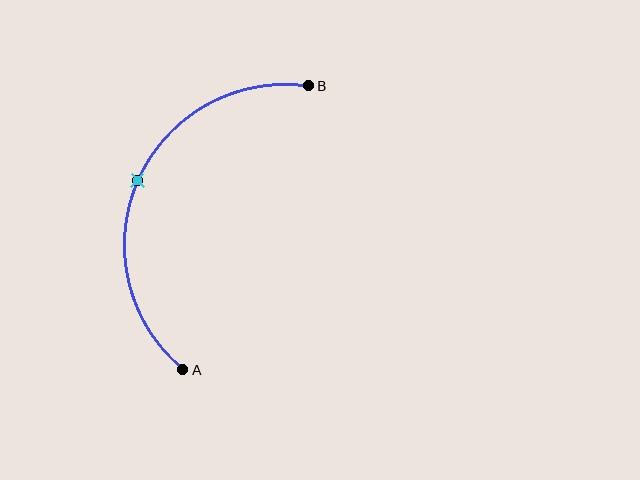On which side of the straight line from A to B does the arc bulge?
The arc bulges to the left of the straight line connecting A and B.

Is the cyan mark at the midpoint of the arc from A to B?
Yes. The cyan mark lies on the arc at equal arc-length from both A and B — it is the arc midpoint.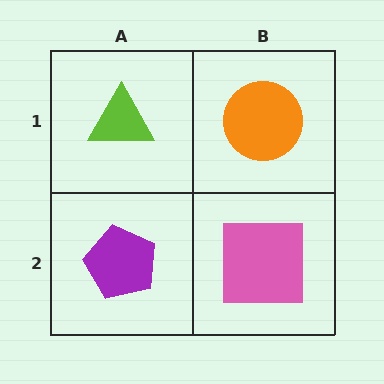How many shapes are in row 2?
2 shapes.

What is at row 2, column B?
A pink square.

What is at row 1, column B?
An orange circle.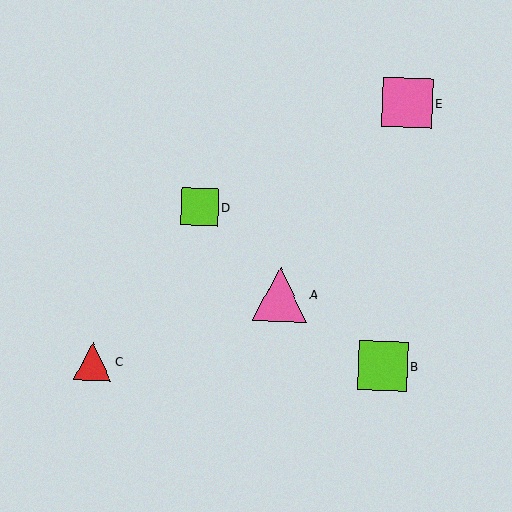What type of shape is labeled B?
Shape B is a lime square.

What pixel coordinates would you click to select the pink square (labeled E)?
Click at (407, 103) to select the pink square E.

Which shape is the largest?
The pink triangle (labeled A) is the largest.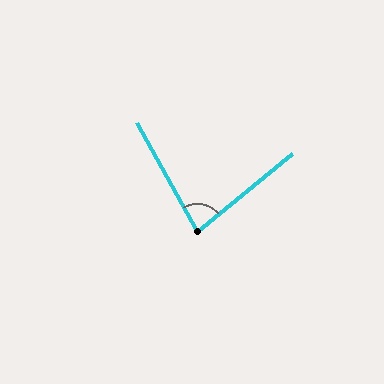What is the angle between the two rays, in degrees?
Approximately 80 degrees.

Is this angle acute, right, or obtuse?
It is acute.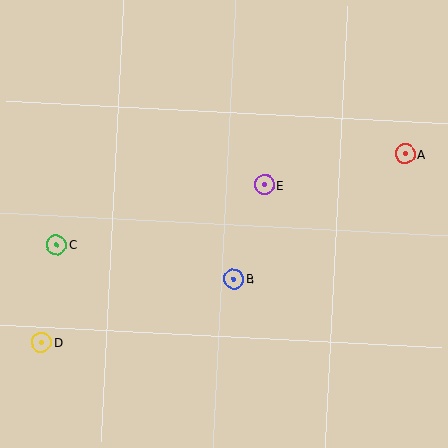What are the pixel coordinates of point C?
Point C is at (56, 244).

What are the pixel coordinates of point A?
Point A is at (405, 154).